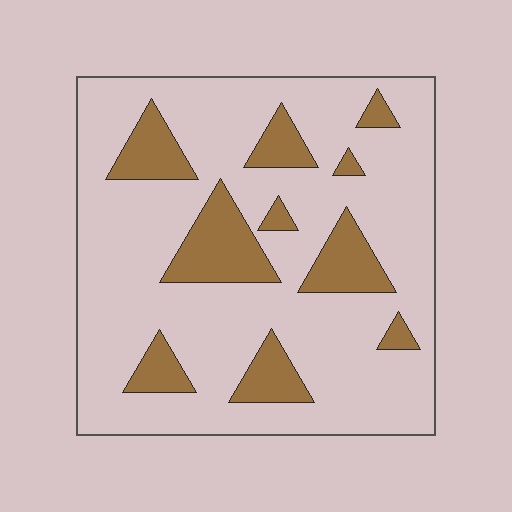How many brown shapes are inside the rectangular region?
10.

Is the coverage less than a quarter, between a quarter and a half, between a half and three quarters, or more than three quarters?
Less than a quarter.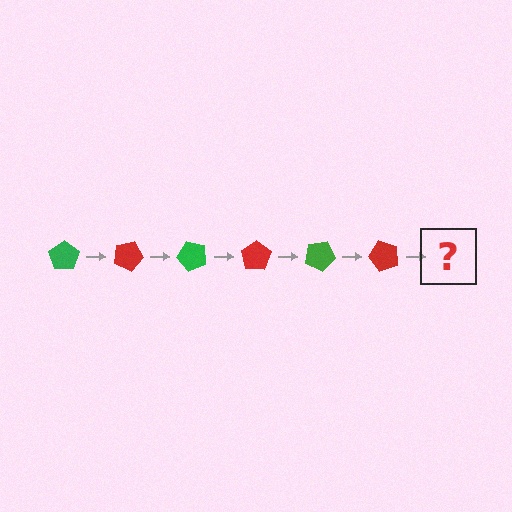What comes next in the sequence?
The next element should be a green pentagon, rotated 150 degrees from the start.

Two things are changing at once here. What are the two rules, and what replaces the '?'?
The two rules are that it rotates 25 degrees each step and the color cycles through green and red. The '?' should be a green pentagon, rotated 150 degrees from the start.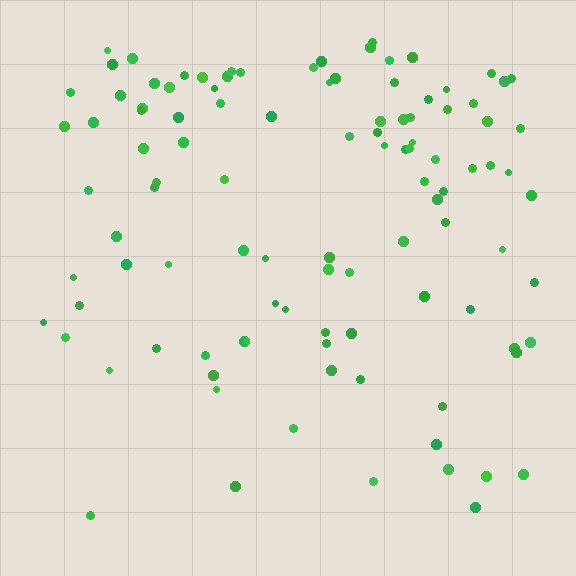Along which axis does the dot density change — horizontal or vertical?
Vertical.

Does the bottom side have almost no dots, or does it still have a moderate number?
Still a moderate number, just noticeably fewer than the top.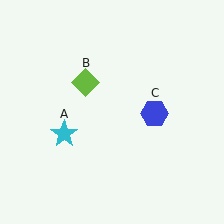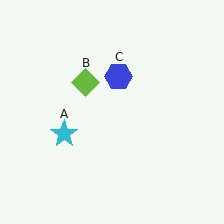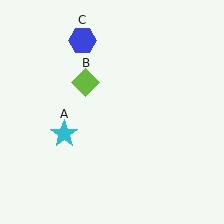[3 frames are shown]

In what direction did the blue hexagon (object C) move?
The blue hexagon (object C) moved up and to the left.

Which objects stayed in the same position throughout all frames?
Cyan star (object A) and lime diamond (object B) remained stationary.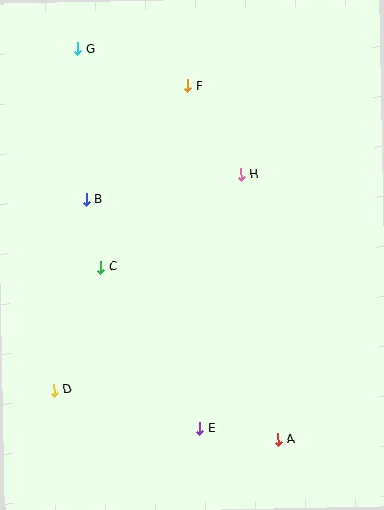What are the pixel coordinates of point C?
Point C is at (101, 267).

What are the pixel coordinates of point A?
Point A is at (278, 440).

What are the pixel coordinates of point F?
Point F is at (188, 86).